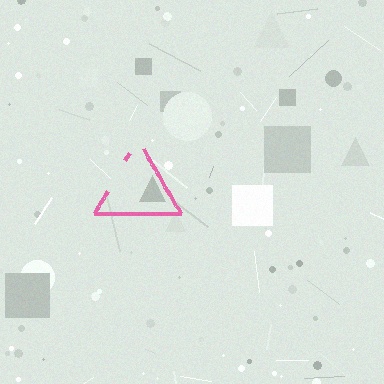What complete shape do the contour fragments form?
The contour fragments form a triangle.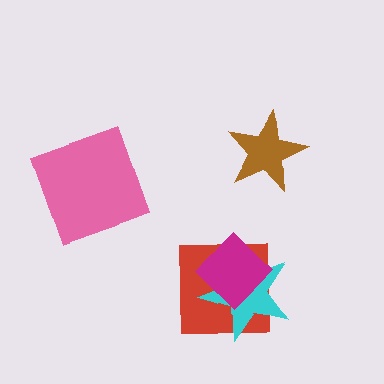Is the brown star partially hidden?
No, no other shape covers it.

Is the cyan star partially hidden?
Yes, it is partially covered by another shape.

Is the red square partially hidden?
Yes, it is partially covered by another shape.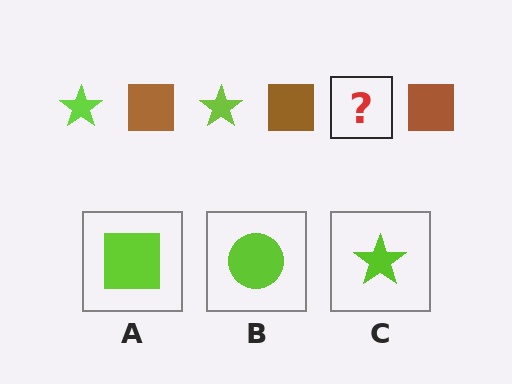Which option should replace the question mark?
Option C.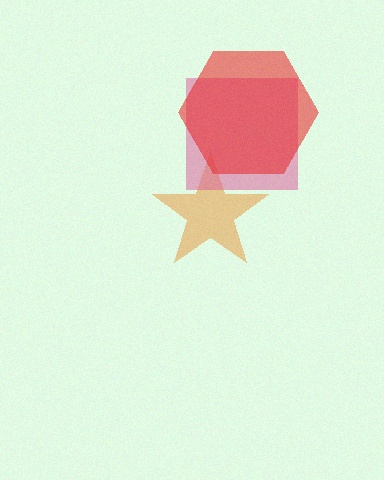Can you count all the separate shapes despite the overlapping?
Yes, there are 3 separate shapes.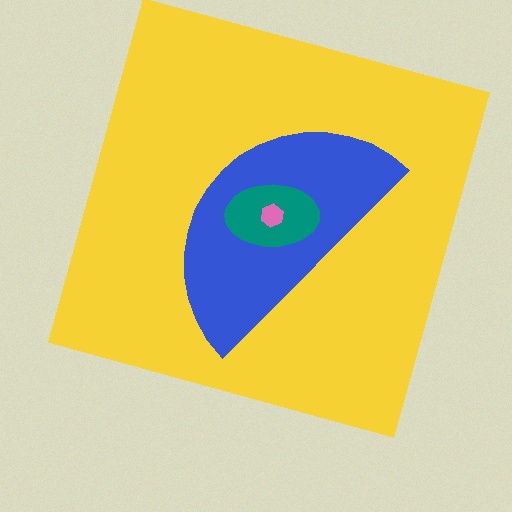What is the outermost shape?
The yellow square.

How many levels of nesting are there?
4.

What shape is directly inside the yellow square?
The blue semicircle.